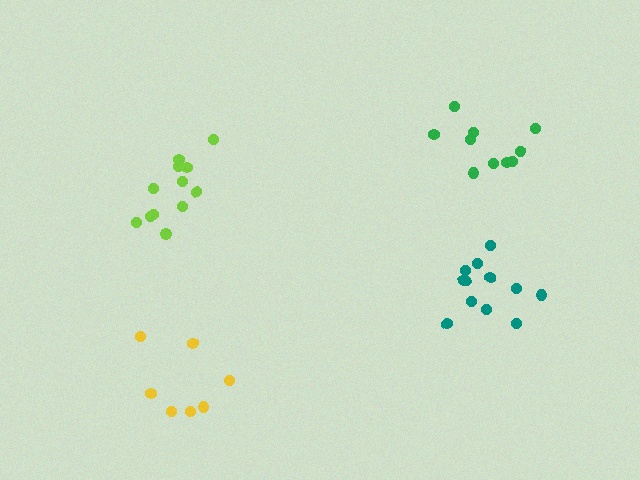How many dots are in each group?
Group 1: 12 dots, Group 2: 7 dots, Group 3: 12 dots, Group 4: 10 dots (41 total).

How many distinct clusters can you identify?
There are 4 distinct clusters.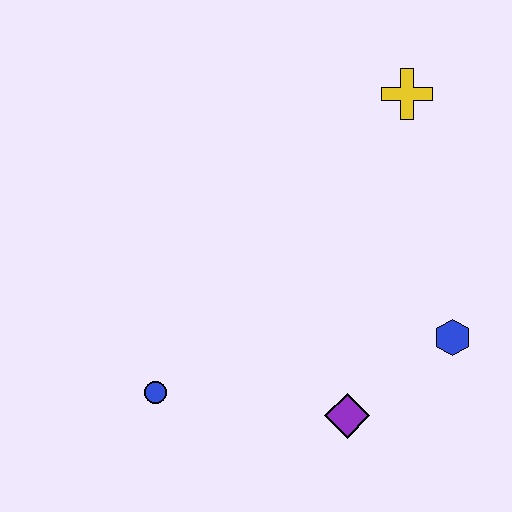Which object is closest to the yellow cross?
The blue hexagon is closest to the yellow cross.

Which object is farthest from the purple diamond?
The yellow cross is farthest from the purple diamond.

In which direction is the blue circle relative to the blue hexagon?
The blue circle is to the left of the blue hexagon.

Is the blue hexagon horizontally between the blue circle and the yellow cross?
No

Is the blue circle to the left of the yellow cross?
Yes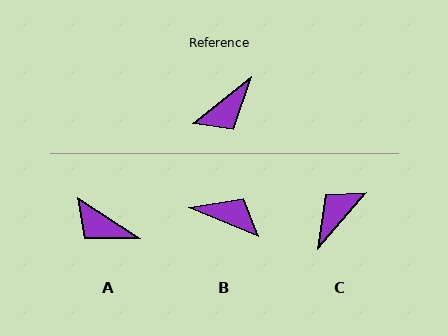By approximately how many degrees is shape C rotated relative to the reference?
Approximately 170 degrees clockwise.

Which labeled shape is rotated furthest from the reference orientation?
C, about 170 degrees away.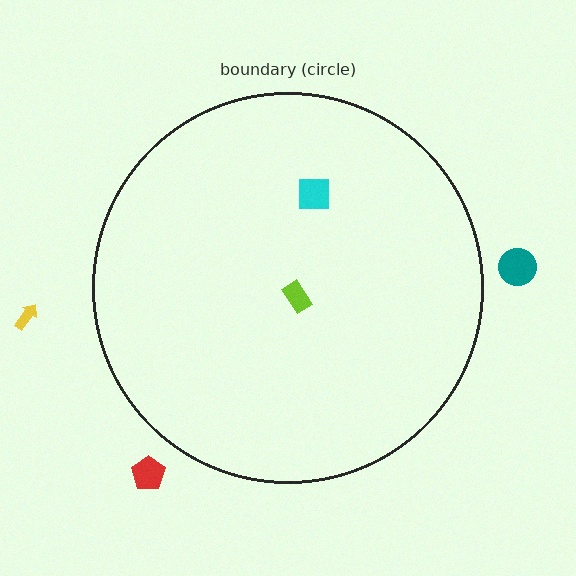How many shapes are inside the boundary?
2 inside, 3 outside.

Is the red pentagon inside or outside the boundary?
Outside.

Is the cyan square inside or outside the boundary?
Inside.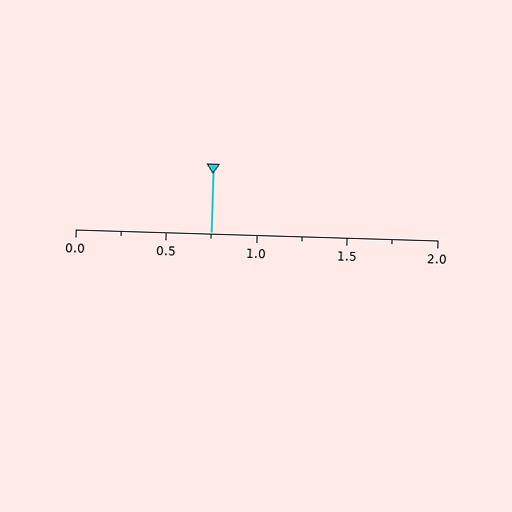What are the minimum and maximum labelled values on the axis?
The axis runs from 0.0 to 2.0.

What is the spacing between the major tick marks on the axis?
The major ticks are spaced 0.5 apart.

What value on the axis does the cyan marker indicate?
The marker indicates approximately 0.75.